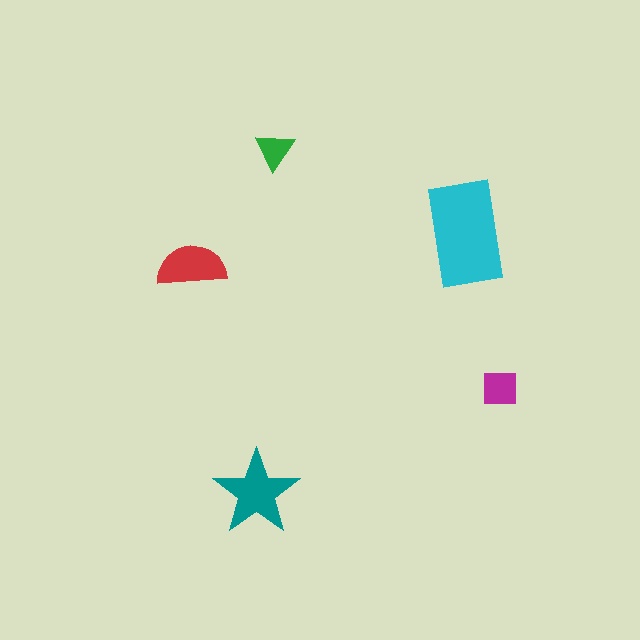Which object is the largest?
The cyan rectangle.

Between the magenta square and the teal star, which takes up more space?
The teal star.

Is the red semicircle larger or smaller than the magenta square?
Larger.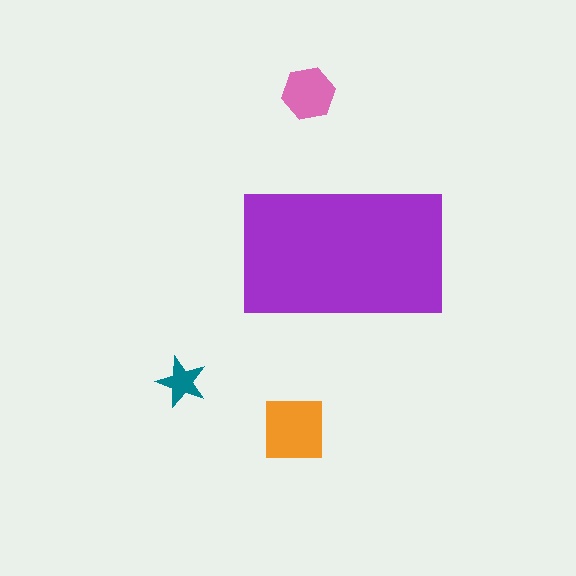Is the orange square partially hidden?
No, the orange square is fully visible.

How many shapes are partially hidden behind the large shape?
0 shapes are partially hidden.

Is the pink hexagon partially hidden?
No, the pink hexagon is fully visible.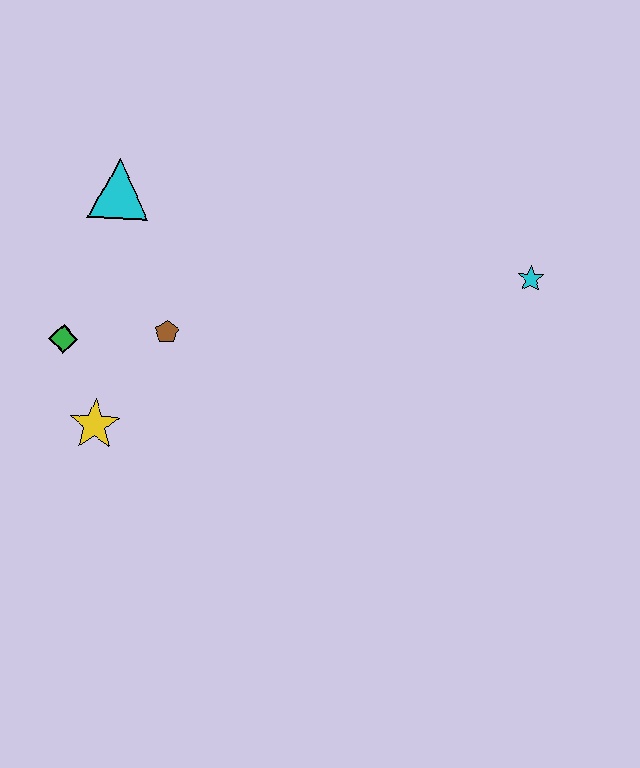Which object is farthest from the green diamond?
The cyan star is farthest from the green diamond.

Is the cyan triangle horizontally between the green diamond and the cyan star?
Yes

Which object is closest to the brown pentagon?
The green diamond is closest to the brown pentagon.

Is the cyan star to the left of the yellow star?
No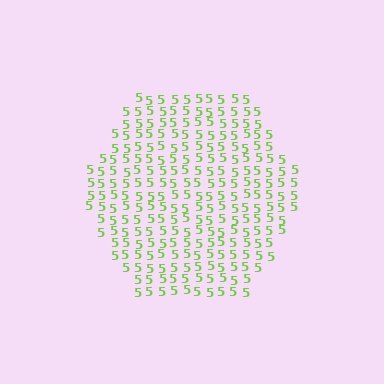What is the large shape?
The large shape is a hexagon.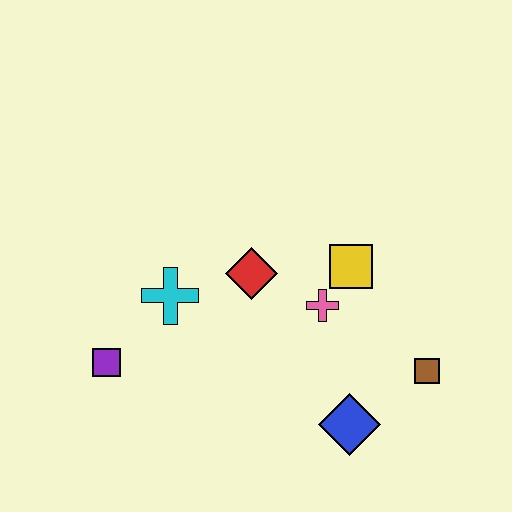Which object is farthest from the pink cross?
The purple square is farthest from the pink cross.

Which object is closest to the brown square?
The blue diamond is closest to the brown square.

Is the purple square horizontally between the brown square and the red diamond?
No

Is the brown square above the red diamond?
No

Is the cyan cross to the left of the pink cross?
Yes